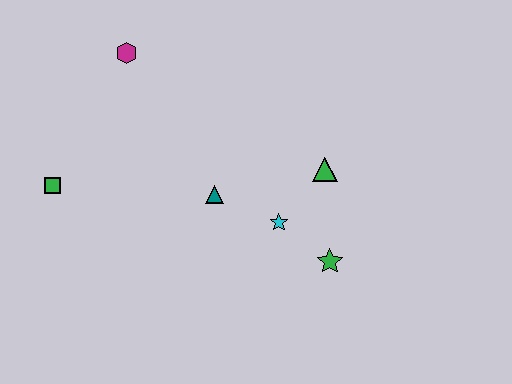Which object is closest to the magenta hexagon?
The green square is closest to the magenta hexagon.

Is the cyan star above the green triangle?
No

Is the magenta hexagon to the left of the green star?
Yes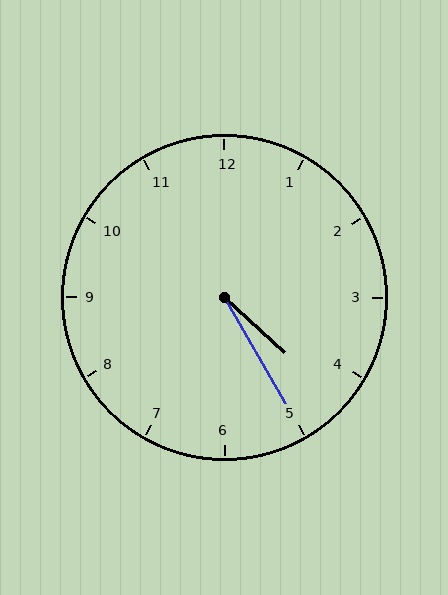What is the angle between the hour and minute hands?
Approximately 18 degrees.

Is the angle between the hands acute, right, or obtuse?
It is acute.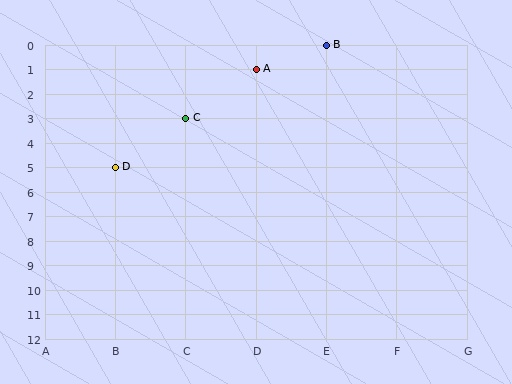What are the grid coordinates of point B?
Point B is at grid coordinates (E, 0).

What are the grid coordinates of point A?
Point A is at grid coordinates (D, 1).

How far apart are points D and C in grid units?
Points D and C are 1 column and 2 rows apart (about 2.2 grid units diagonally).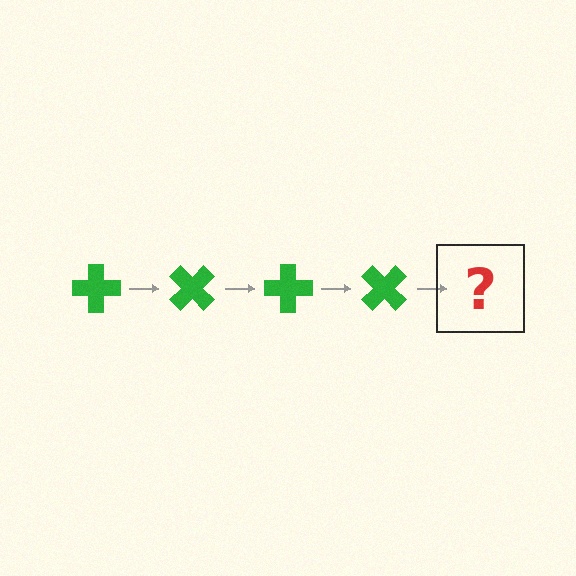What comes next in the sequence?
The next element should be a green cross rotated 180 degrees.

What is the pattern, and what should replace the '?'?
The pattern is that the cross rotates 45 degrees each step. The '?' should be a green cross rotated 180 degrees.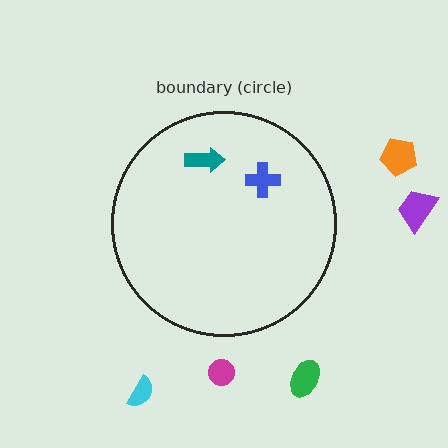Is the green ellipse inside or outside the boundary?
Outside.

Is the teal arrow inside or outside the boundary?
Inside.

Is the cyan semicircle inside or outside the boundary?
Outside.